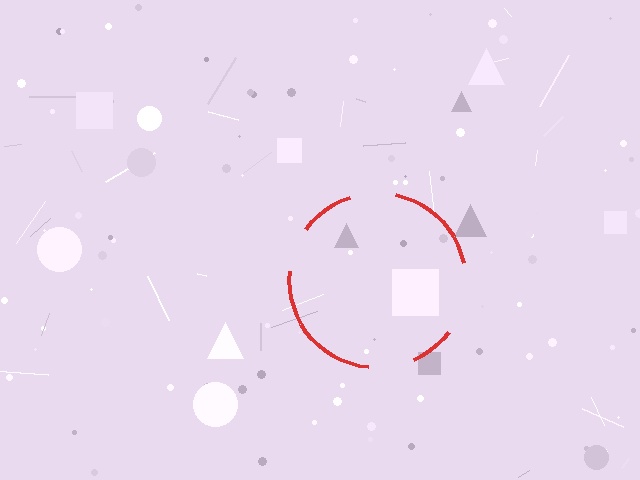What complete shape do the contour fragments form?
The contour fragments form a circle.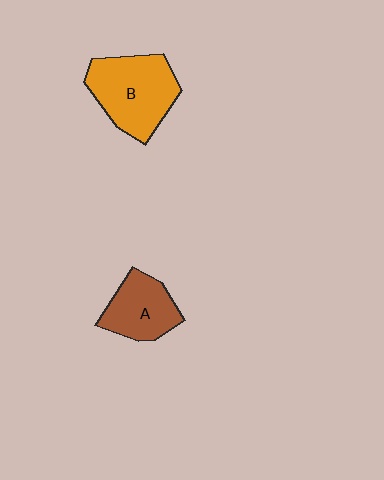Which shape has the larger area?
Shape B (orange).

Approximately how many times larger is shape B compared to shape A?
Approximately 1.5 times.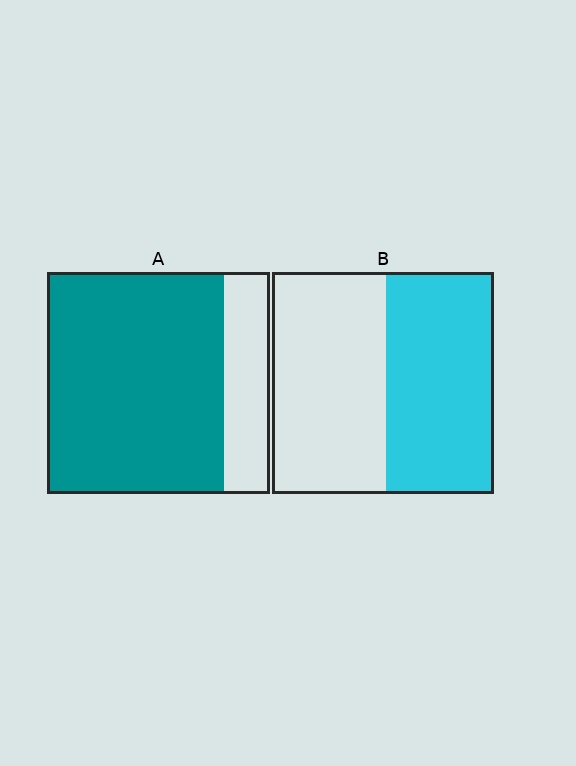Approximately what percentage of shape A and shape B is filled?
A is approximately 80% and B is approximately 50%.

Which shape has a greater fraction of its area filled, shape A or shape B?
Shape A.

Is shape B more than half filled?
Roughly half.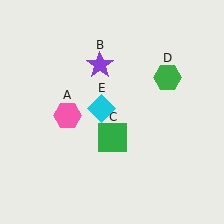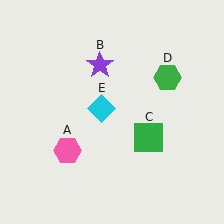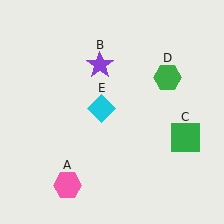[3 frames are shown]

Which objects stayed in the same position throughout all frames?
Purple star (object B) and green hexagon (object D) and cyan diamond (object E) remained stationary.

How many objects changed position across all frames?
2 objects changed position: pink hexagon (object A), green square (object C).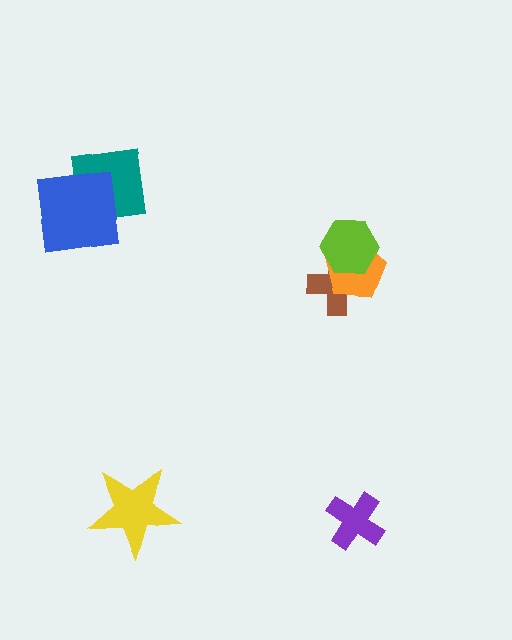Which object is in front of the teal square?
The blue square is in front of the teal square.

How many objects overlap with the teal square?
1 object overlaps with the teal square.